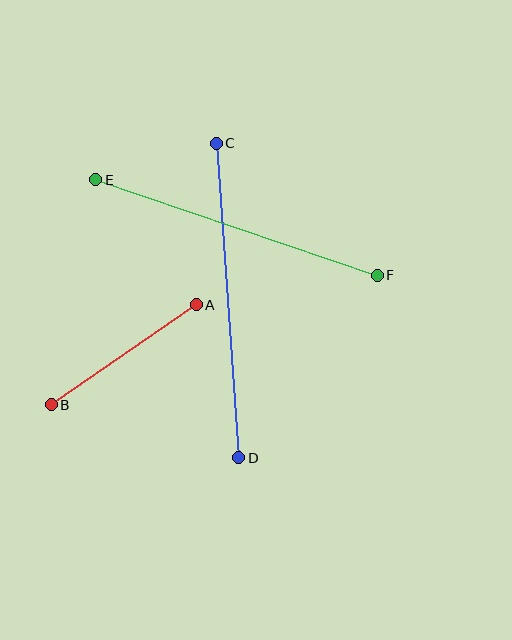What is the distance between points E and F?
The distance is approximately 297 pixels.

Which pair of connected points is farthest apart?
Points C and D are farthest apart.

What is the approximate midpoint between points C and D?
The midpoint is at approximately (227, 300) pixels.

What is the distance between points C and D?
The distance is approximately 315 pixels.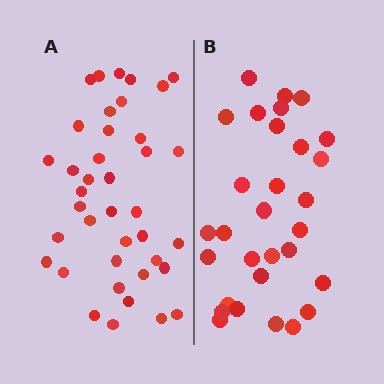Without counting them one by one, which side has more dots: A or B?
Region A (the left region) has more dots.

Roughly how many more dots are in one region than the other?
Region A has roughly 8 or so more dots than region B.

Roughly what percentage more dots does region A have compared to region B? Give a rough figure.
About 30% more.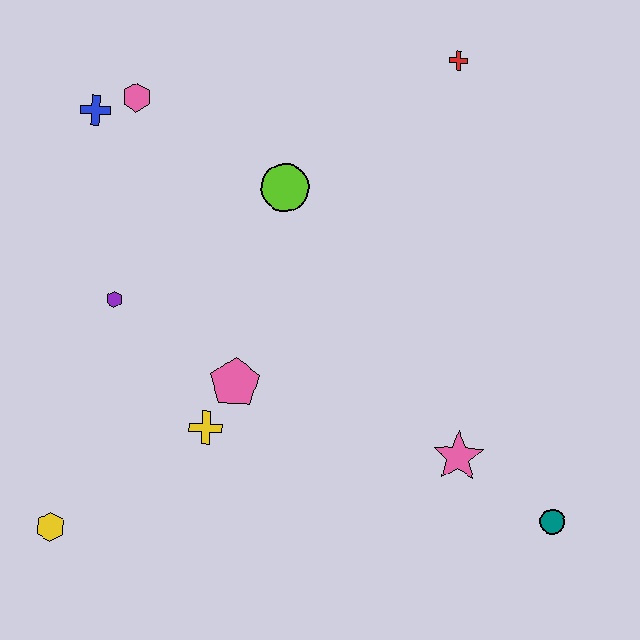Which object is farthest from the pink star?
The blue cross is farthest from the pink star.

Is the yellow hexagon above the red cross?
No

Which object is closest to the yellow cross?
The pink pentagon is closest to the yellow cross.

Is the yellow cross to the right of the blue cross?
Yes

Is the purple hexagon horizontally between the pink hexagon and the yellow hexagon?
Yes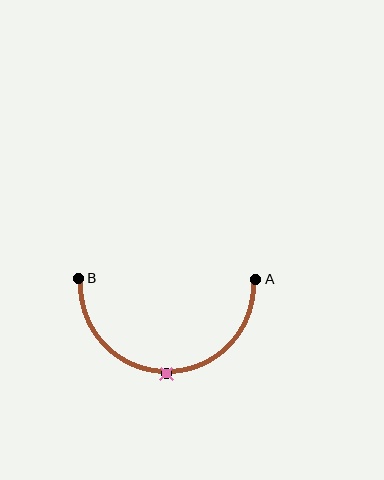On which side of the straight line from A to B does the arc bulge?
The arc bulges below the straight line connecting A and B.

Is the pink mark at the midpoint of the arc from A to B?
Yes. The pink mark lies on the arc at equal arc-length from both A and B — it is the arc midpoint.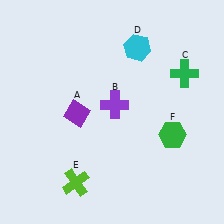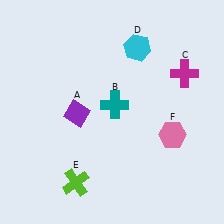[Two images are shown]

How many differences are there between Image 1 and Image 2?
There are 3 differences between the two images.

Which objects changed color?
B changed from purple to teal. C changed from green to magenta. F changed from green to pink.